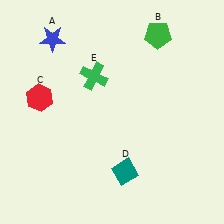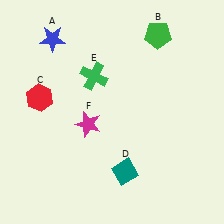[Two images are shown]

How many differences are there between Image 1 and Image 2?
There is 1 difference between the two images.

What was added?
A magenta star (F) was added in Image 2.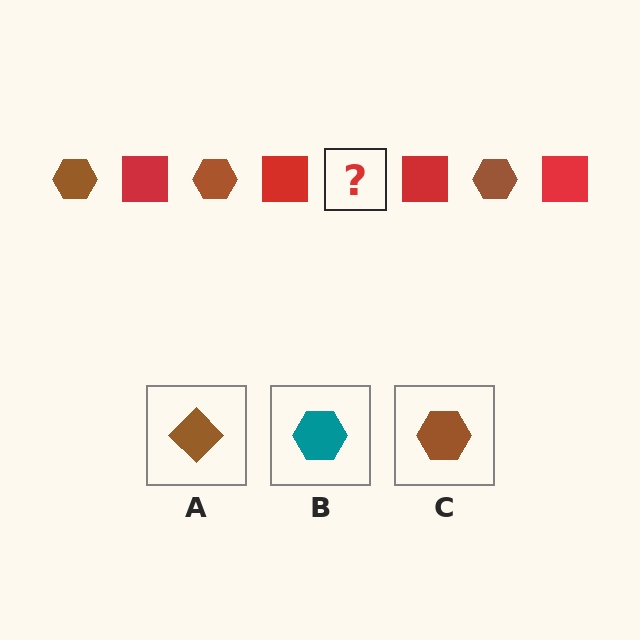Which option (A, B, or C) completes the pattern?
C.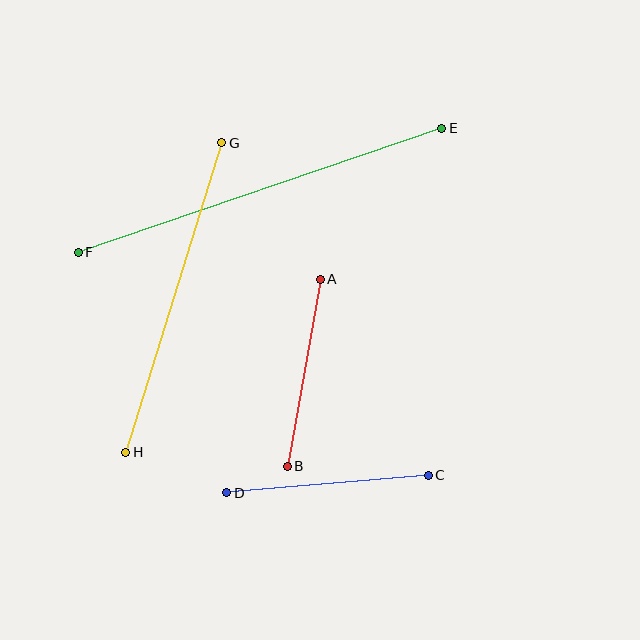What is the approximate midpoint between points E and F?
The midpoint is at approximately (260, 190) pixels.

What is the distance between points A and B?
The distance is approximately 190 pixels.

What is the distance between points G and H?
The distance is approximately 324 pixels.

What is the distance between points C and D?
The distance is approximately 203 pixels.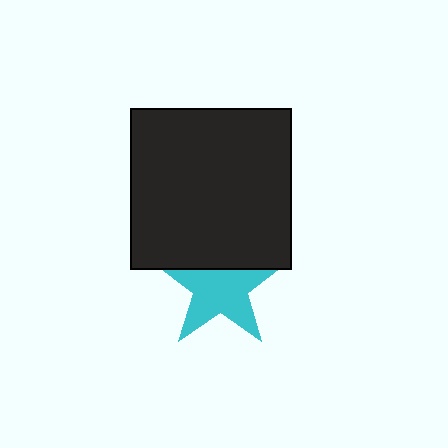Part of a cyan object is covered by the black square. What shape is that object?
It is a star.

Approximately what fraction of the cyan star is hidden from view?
Roughly 31% of the cyan star is hidden behind the black square.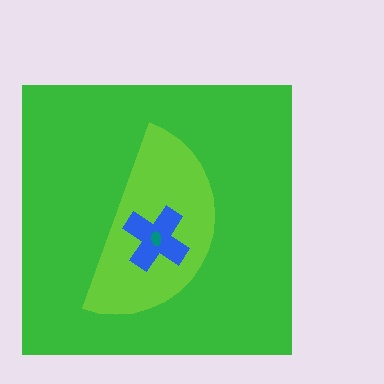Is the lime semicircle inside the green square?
Yes.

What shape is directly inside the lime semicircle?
The blue cross.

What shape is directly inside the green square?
The lime semicircle.